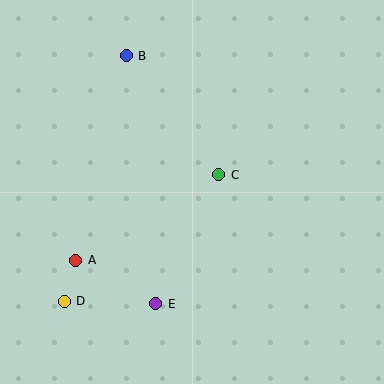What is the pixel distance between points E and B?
The distance between E and B is 250 pixels.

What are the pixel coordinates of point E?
Point E is at (156, 304).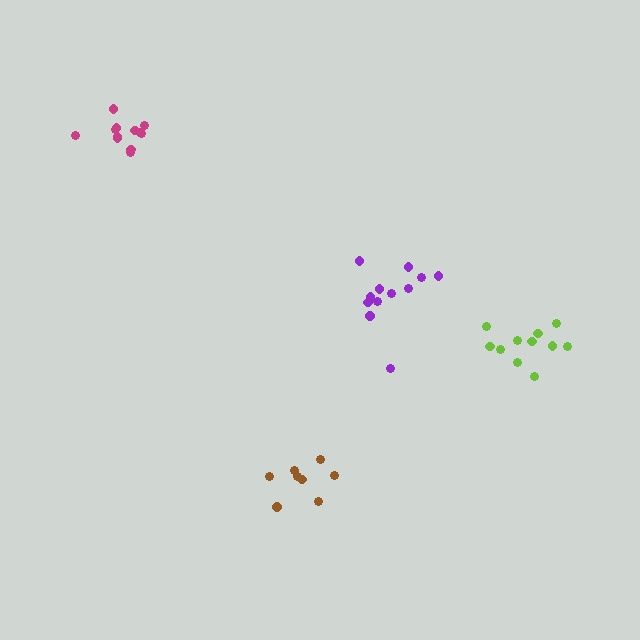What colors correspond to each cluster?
The clusters are colored: lime, purple, brown, magenta.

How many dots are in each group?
Group 1: 11 dots, Group 2: 12 dots, Group 3: 8 dots, Group 4: 12 dots (43 total).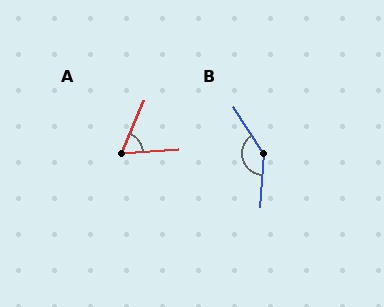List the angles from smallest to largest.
A (63°), B (143°).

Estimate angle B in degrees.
Approximately 143 degrees.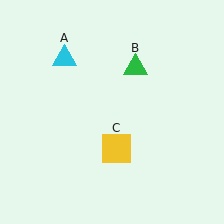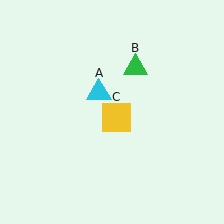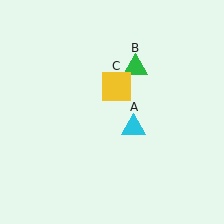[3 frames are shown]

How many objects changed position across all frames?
2 objects changed position: cyan triangle (object A), yellow square (object C).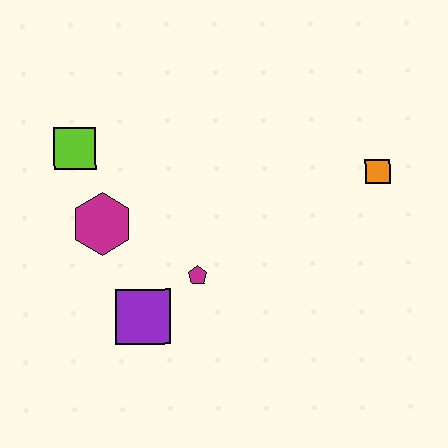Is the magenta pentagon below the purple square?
No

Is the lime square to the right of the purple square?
No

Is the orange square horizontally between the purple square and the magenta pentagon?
No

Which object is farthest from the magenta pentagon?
The orange square is farthest from the magenta pentagon.